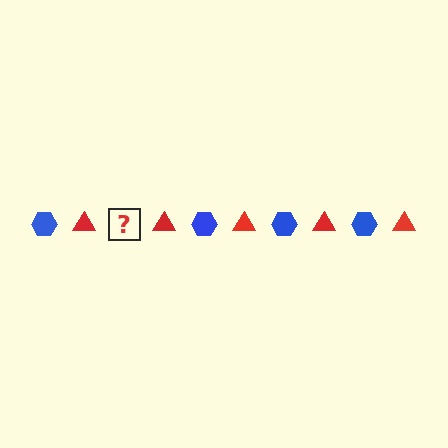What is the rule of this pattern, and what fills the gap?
The rule is that the pattern alternates between blue hexagon and red triangle. The gap should be filled with a blue hexagon.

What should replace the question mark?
The question mark should be replaced with a blue hexagon.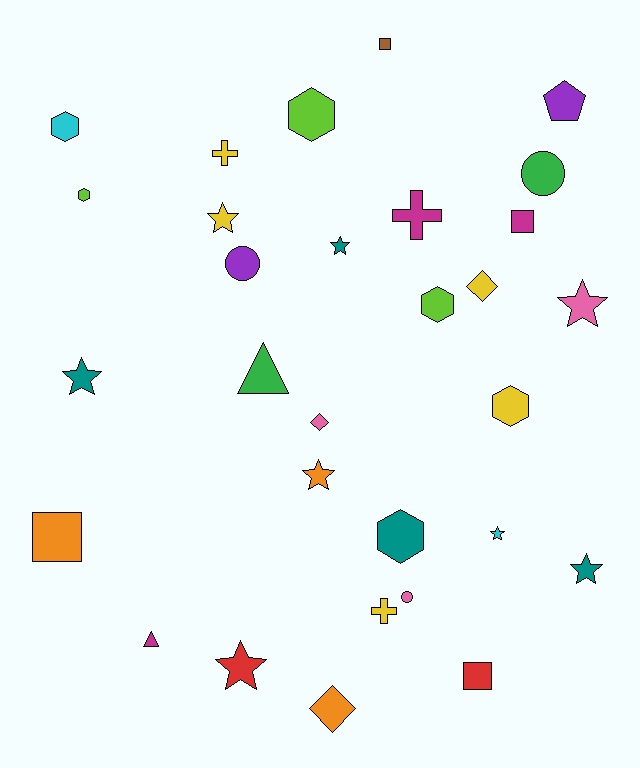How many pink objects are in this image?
There are 3 pink objects.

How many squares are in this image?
There are 4 squares.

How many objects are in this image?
There are 30 objects.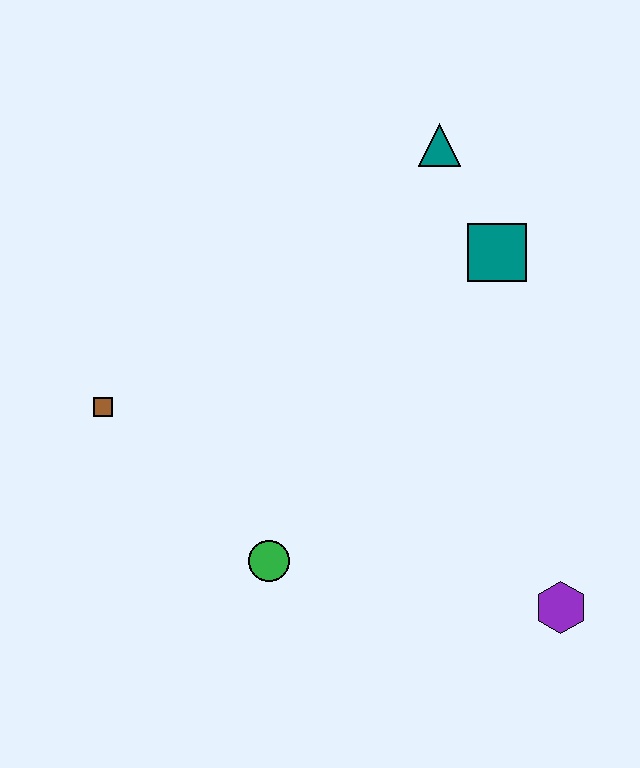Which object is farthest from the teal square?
The brown square is farthest from the teal square.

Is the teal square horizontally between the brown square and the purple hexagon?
Yes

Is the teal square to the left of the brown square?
No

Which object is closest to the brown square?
The green circle is closest to the brown square.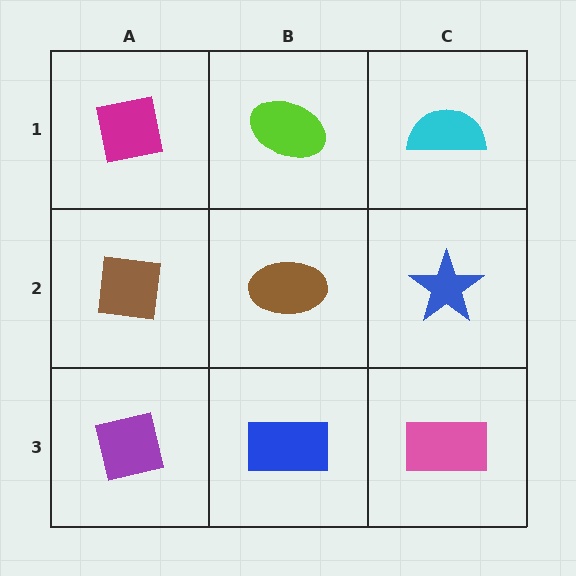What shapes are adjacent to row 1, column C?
A blue star (row 2, column C), a lime ellipse (row 1, column B).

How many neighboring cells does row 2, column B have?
4.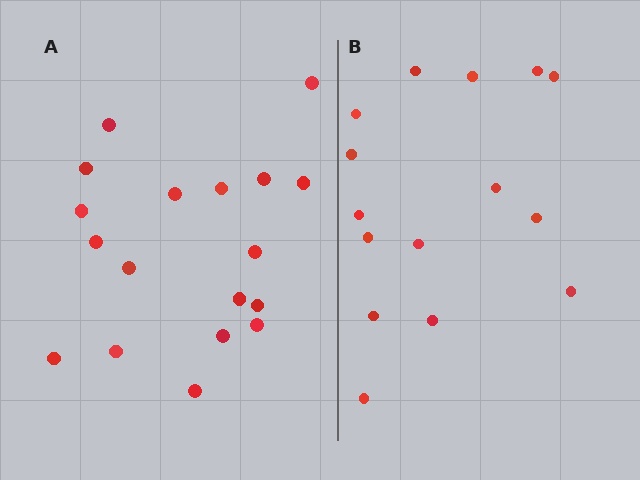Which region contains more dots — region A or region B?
Region A (the left region) has more dots.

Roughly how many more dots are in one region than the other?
Region A has just a few more — roughly 2 or 3 more dots than region B.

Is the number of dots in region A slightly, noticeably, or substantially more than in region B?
Region A has only slightly more — the two regions are fairly close. The ratio is roughly 1.2 to 1.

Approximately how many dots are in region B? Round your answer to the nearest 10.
About 20 dots. (The exact count is 15, which rounds to 20.)